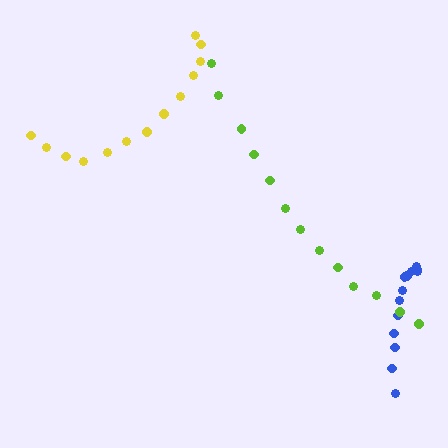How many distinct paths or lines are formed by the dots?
There are 3 distinct paths.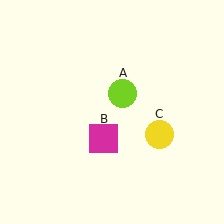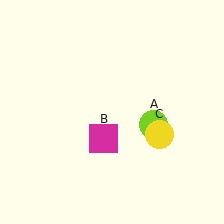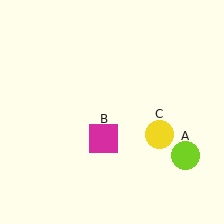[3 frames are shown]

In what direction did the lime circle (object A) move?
The lime circle (object A) moved down and to the right.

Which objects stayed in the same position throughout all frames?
Magenta square (object B) and yellow circle (object C) remained stationary.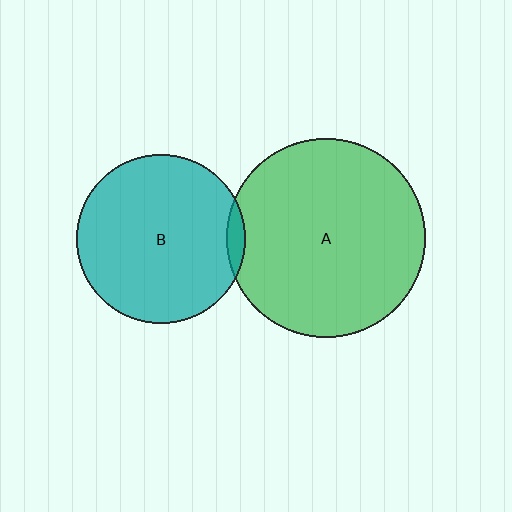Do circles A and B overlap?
Yes.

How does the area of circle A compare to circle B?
Approximately 1.4 times.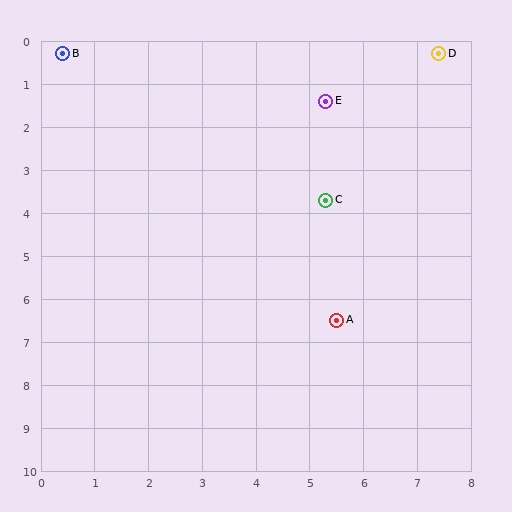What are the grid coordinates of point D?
Point D is at approximately (7.4, 0.3).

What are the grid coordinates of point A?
Point A is at approximately (5.5, 6.5).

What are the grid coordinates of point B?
Point B is at approximately (0.4, 0.3).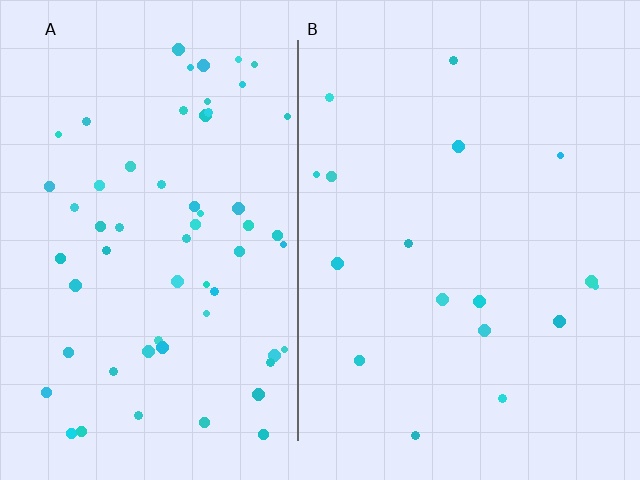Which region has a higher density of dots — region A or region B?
A (the left).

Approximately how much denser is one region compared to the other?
Approximately 3.5× — region A over region B.